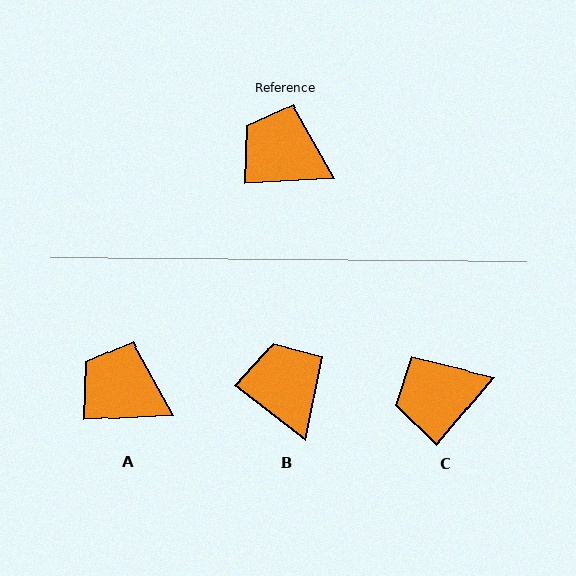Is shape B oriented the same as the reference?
No, it is off by about 40 degrees.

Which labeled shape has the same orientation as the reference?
A.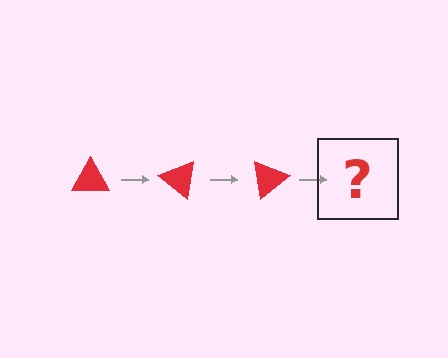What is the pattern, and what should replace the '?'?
The pattern is that the triangle rotates 40 degrees each step. The '?' should be a red triangle rotated 120 degrees.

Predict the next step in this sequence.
The next step is a red triangle rotated 120 degrees.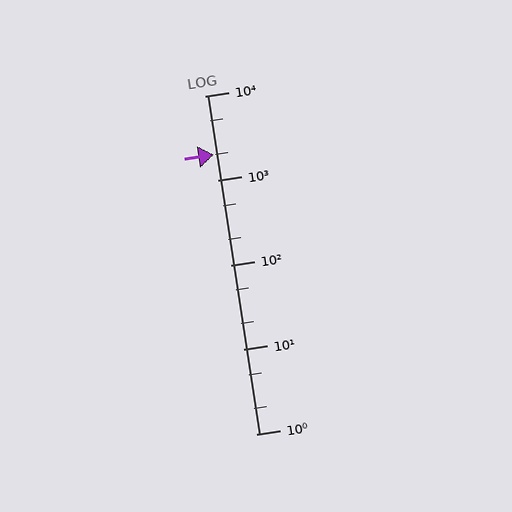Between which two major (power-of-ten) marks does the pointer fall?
The pointer is between 1000 and 10000.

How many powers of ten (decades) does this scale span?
The scale spans 4 decades, from 1 to 10000.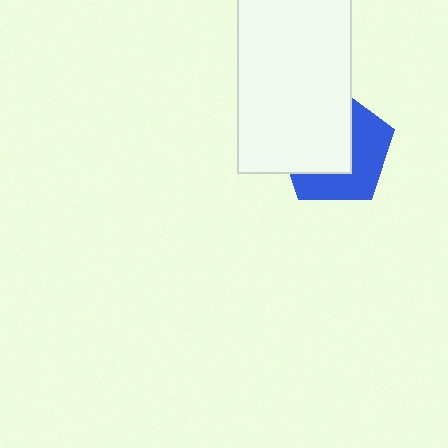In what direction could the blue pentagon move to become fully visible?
The blue pentagon could move toward the lower-right. That would shift it out from behind the white rectangle entirely.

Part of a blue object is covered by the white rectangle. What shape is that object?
It is a pentagon.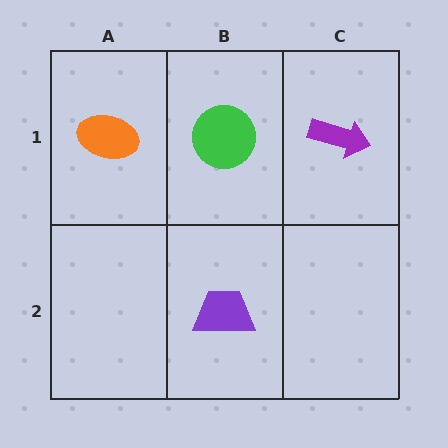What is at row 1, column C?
A purple arrow.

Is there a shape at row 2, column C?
No, that cell is empty.